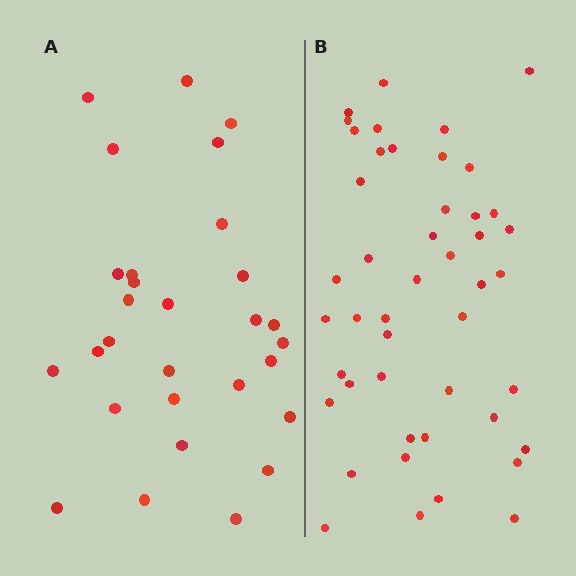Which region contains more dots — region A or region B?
Region B (the right region) has more dots.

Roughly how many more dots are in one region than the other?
Region B has approximately 15 more dots than region A.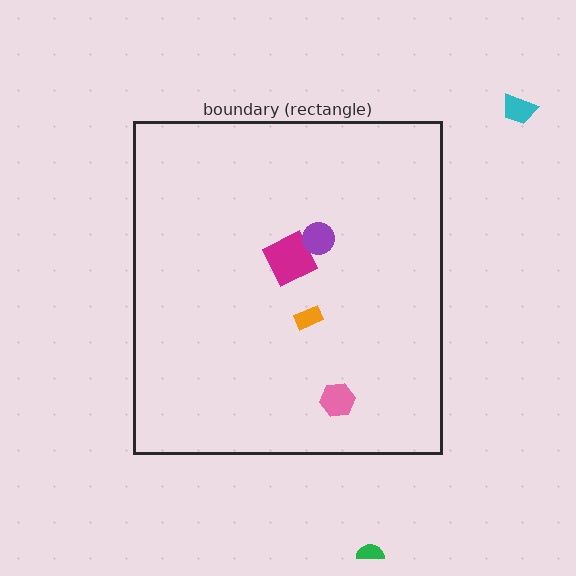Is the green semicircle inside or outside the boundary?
Outside.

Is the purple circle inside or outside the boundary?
Inside.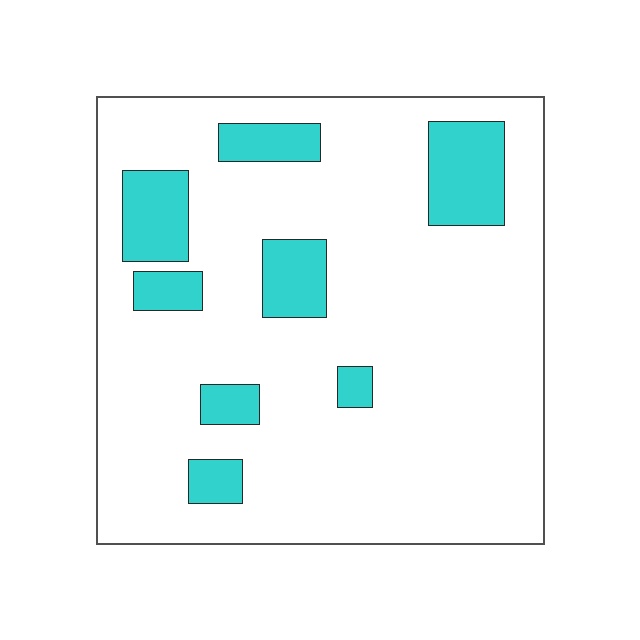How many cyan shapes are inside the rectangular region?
8.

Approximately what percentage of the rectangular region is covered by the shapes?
Approximately 15%.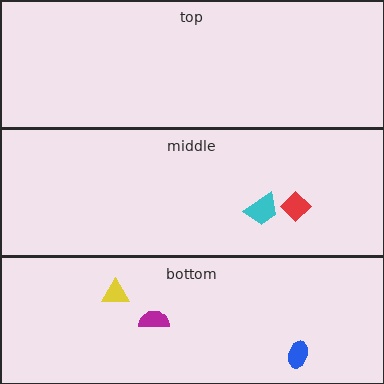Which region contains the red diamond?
The middle region.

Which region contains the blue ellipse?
The bottom region.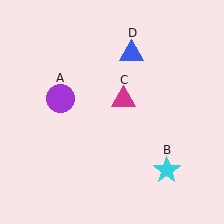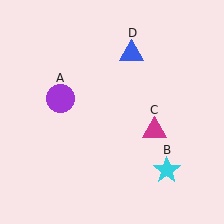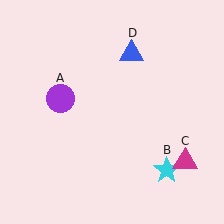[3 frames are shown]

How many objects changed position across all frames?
1 object changed position: magenta triangle (object C).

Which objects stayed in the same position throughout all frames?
Purple circle (object A) and cyan star (object B) and blue triangle (object D) remained stationary.